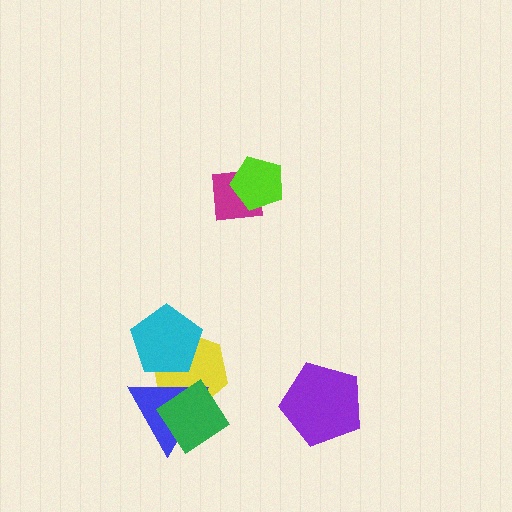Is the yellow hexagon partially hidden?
Yes, it is partially covered by another shape.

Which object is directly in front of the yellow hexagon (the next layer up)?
The blue triangle is directly in front of the yellow hexagon.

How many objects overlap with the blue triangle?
3 objects overlap with the blue triangle.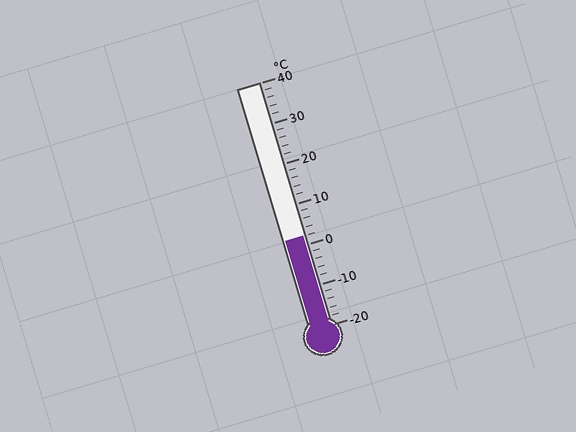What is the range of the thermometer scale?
The thermometer scale ranges from -20°C to 40°C.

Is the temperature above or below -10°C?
The temperature is above -10°C.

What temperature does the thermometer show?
The thermometer shows approximately 2°C.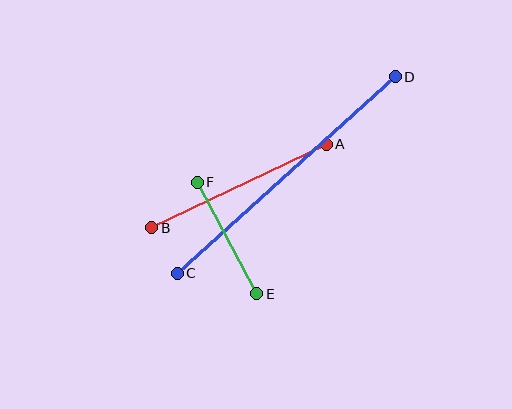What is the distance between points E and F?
The distance is approximately 126 pixels.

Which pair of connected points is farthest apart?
Points C and D are farthest apart.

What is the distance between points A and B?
The distance is approximately 193 pixels.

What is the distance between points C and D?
The distance is approximately 294 pixels.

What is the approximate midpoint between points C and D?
The midpoint is at approximately (286, 175) pixels.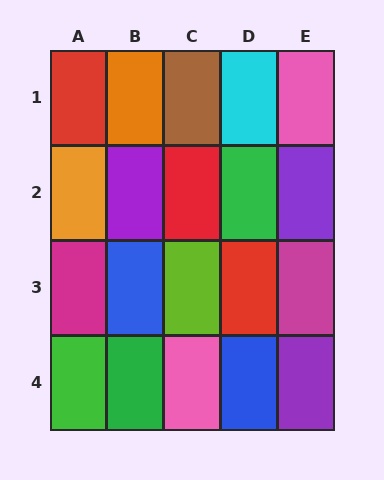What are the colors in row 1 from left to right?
Red, orange, brown, cyan, pink.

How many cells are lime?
1 cell is lime.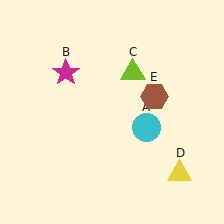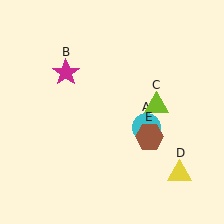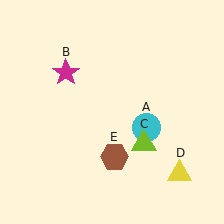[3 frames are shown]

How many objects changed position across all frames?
2 objects changed position: lime triangle (object C), brown hexagon (object E).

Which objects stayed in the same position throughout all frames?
Cyan circle (object A) and magenta star (object B) and yellow triangle (object D) remained stationary.